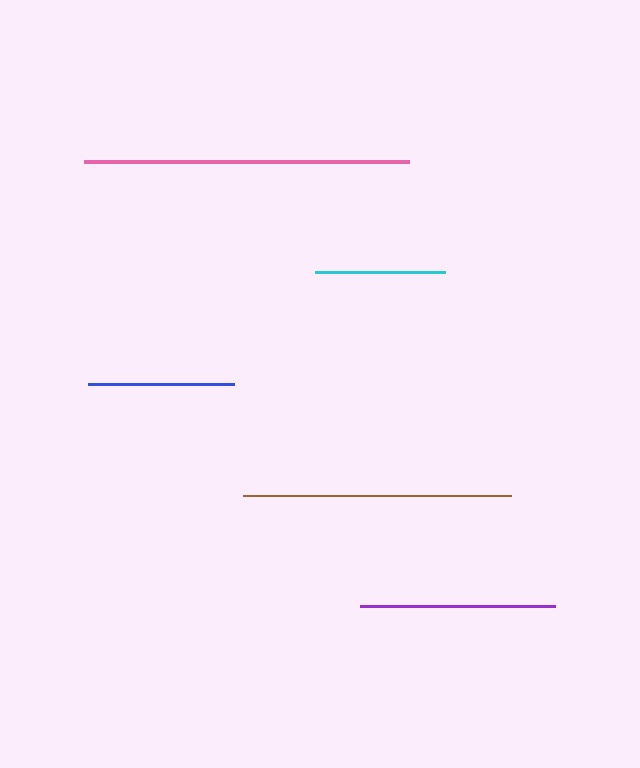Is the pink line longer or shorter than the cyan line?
The pink line is longer than the cyan line.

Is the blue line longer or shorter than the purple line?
The purple line is longer than the blue line.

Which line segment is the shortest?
The cyan line is the shortest at approximately 130 pixels.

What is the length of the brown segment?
The brown segment is approximately 267 pixels long.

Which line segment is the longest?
The pink line is the longest at approximately 325 pixels.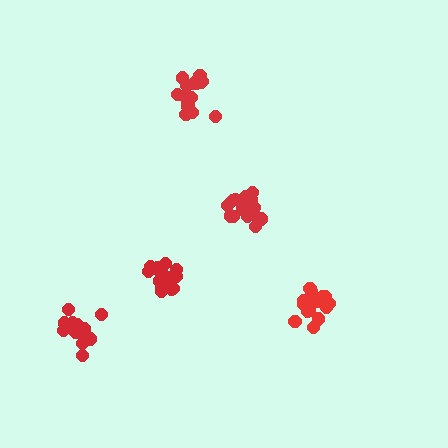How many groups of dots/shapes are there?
There are 5 groups.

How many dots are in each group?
Group 1: 18 dots, Group 2: 17 dots, Group 3: 17 dots, Group 4: 14 dots, Group 5: 16 dots (82 total).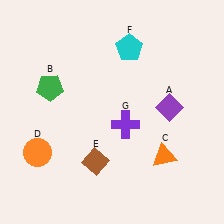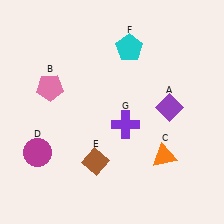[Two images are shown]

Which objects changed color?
B changed from green to pink. D changed from orange to magenta.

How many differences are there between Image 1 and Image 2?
There are 2 differences between the two images.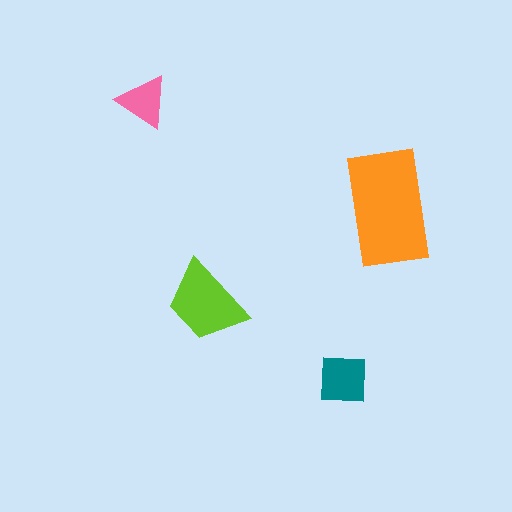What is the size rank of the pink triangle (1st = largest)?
4th.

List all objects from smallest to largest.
The pink triangle, the teal square, the lime trapezoid, the orange rectangle.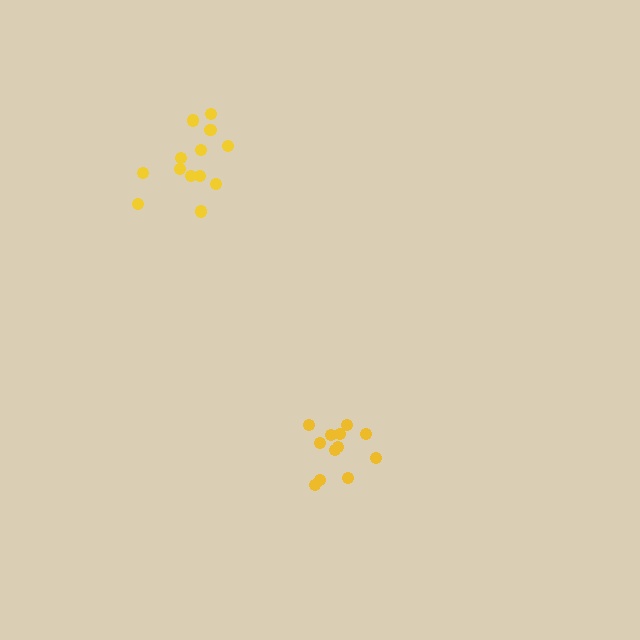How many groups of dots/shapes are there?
There are 2 groups.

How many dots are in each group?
Group 1: 13 dots, Group 2: 12 dots (25 total).